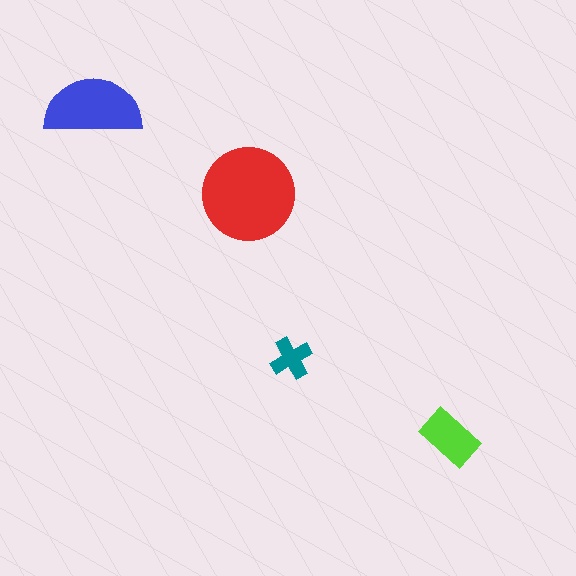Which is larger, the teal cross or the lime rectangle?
The lime rectangle.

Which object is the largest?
The red circle.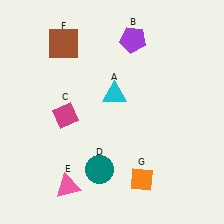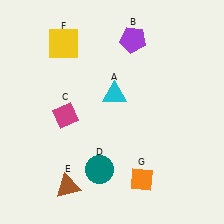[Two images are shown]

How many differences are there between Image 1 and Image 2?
There are 2 differences between the two images.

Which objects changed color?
E changed from pink to brown. F changed from brown to yellow.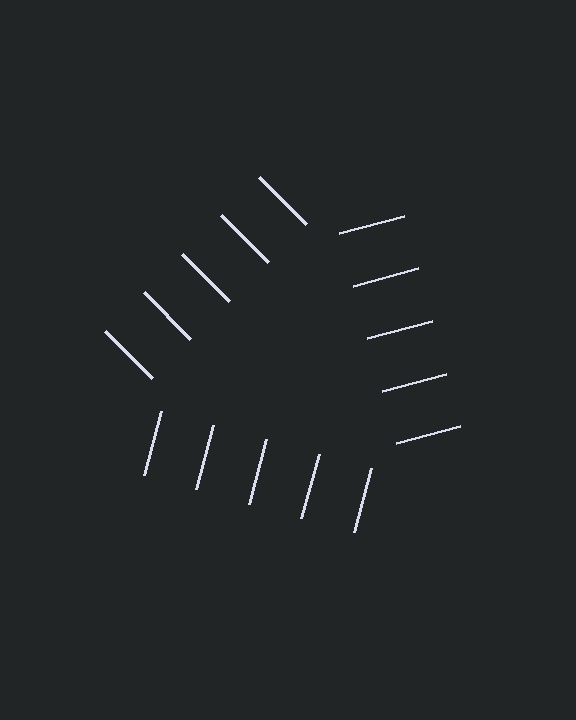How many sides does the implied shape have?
3 sides — the line-ends trace a triangle.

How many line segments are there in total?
15 — 5 along each of the 3 edges.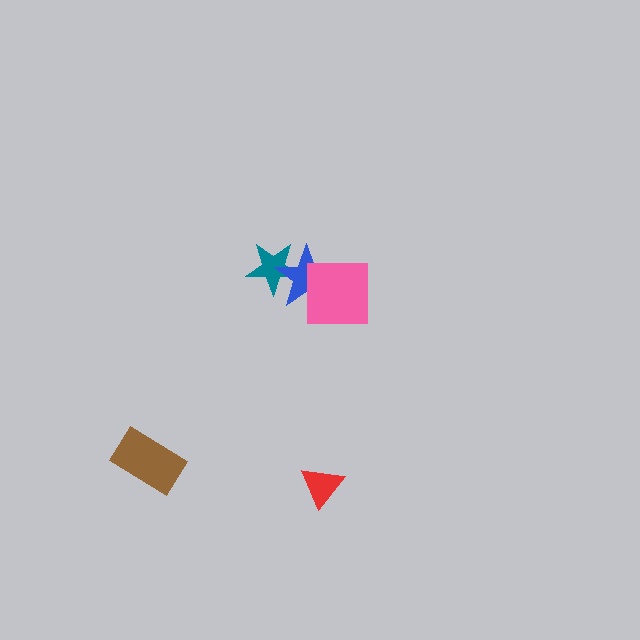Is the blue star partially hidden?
Yes, it is partially covered by another shape.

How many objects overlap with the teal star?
1 object overlaps with the teal star.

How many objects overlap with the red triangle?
0 objects overlap with the red triangle.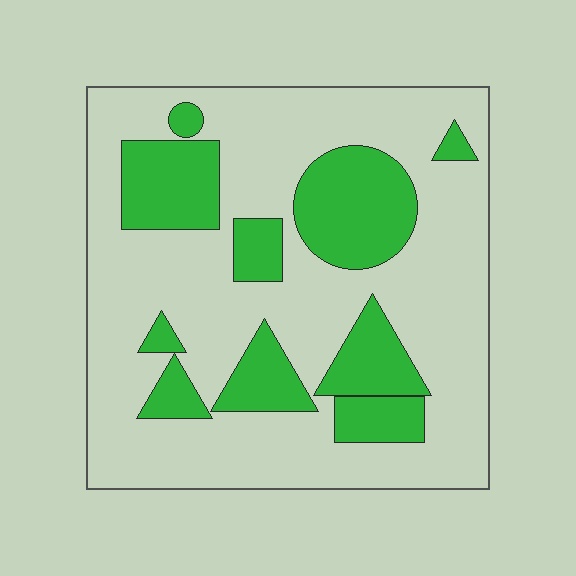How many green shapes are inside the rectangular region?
10.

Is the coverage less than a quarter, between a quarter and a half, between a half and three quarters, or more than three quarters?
Between a quarter and a half.